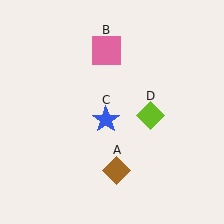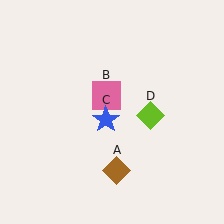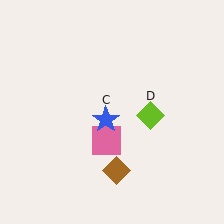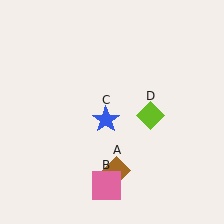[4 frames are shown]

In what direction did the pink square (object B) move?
The pink square (object B) moved down.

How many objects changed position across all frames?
1 object changed position: pink square (object B).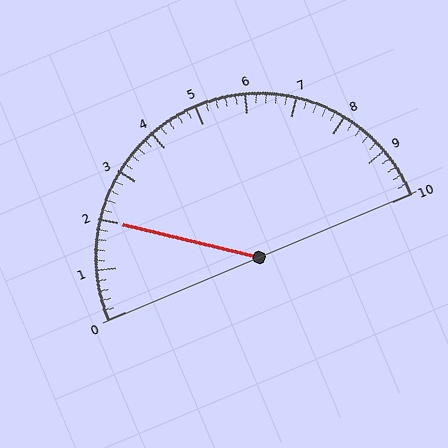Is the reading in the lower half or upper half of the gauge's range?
The reading is in the lower half of the range (0 to 10).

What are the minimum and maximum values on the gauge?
The gauge ranges from 0 to 10.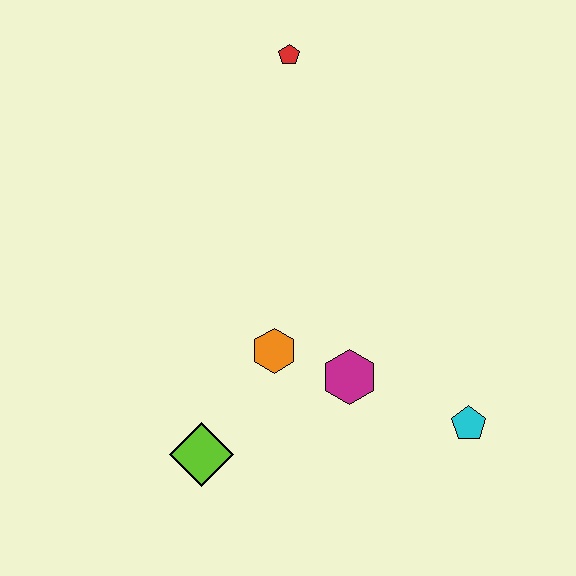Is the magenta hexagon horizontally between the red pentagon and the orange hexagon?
No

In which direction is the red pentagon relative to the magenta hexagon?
The red pentagon is above the magenta hexagon.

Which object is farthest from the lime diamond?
The red pentagon is farthest from the lime diamond.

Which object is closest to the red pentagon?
The orange hexagon is closest to the red pentagon.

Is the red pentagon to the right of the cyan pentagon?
No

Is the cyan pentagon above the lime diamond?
Yes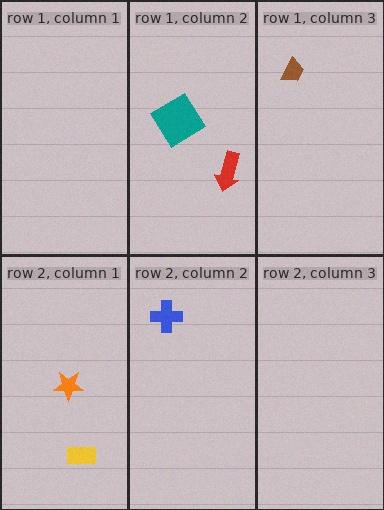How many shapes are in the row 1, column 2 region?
2.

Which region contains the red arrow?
The row 1, column 2 region.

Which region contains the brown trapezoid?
The row 1, column 3 region.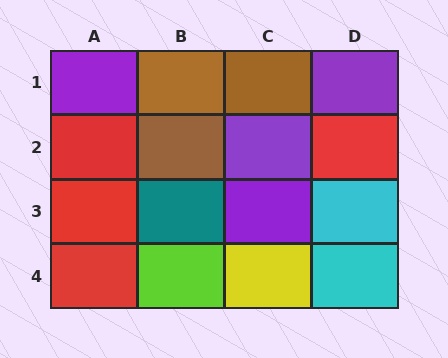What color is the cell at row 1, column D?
Purple.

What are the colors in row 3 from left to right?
Red, teal, purple, cyan.